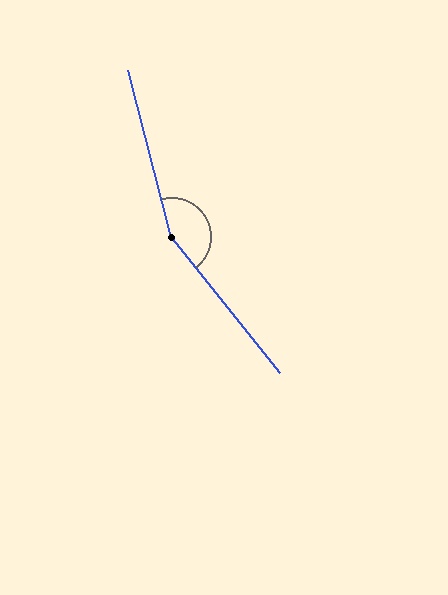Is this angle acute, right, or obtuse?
It is obtuse.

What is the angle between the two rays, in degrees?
Approximately 156 degrees.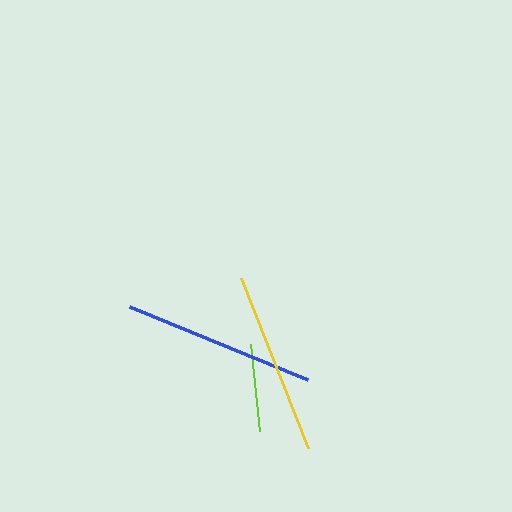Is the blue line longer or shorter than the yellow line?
The blue line is longer than the yellow line.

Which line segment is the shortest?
The lime line is the shortest at approximately 87 pixels.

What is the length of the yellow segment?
The yellow segment is approximately 182 pixels long.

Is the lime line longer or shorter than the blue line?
The blue line is longer than the lime line.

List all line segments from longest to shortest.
From longest to shortest: blue, yellow, lime.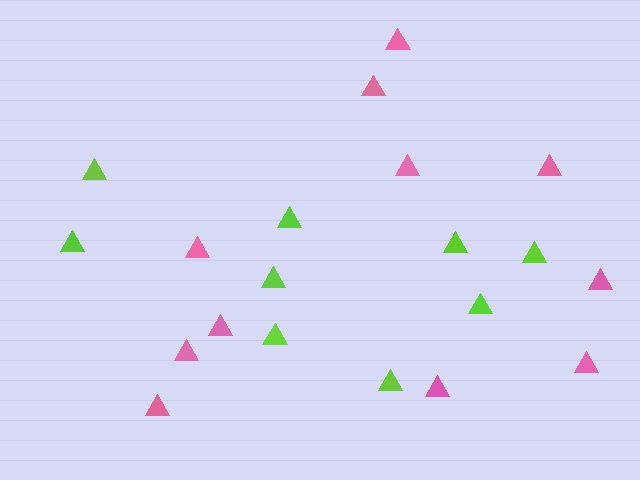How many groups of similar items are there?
There are 2 groups: one group of pink triangles (11) and one group of lime triangles (9).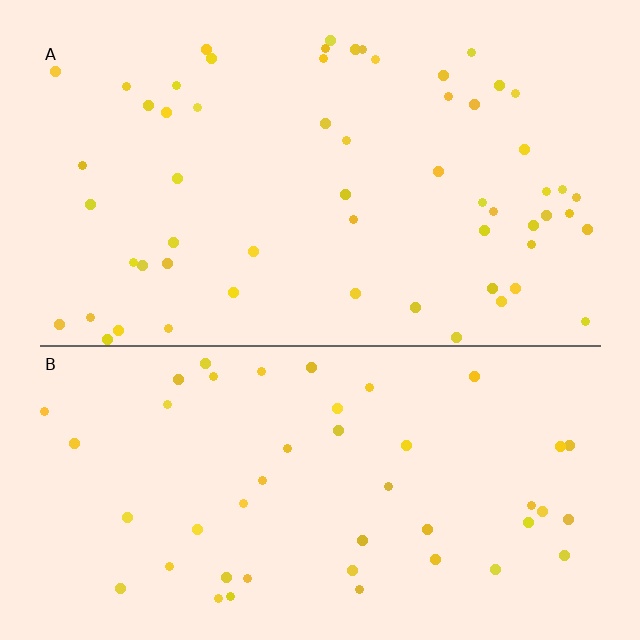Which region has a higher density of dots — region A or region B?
A (the top).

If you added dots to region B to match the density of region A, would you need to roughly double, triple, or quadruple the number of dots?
Approximately double.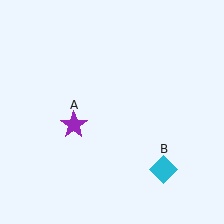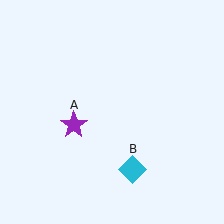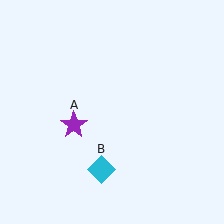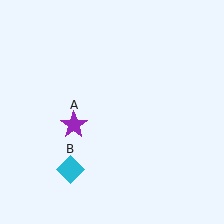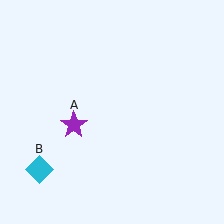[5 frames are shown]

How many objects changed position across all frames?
1 object changed position: cyan diamond (object B).